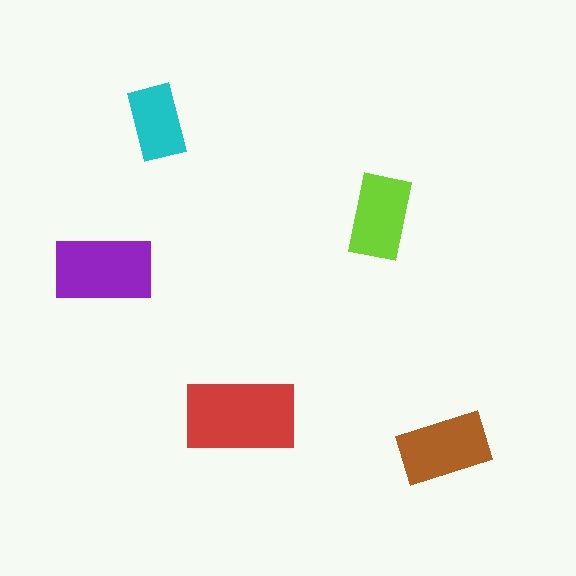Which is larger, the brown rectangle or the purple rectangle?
The purple one.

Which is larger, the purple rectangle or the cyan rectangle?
The purple one.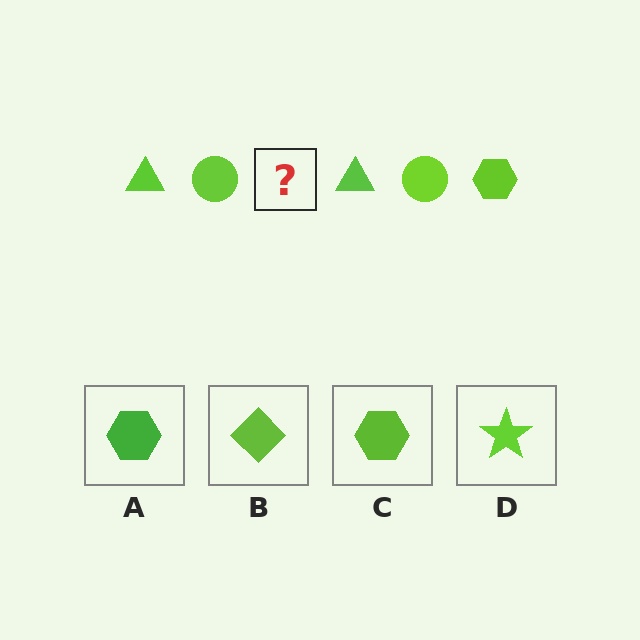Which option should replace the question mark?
Option C.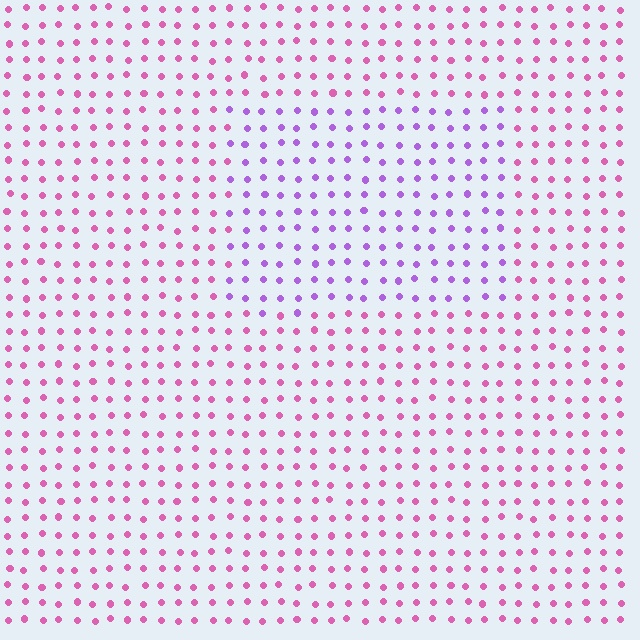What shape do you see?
I see a rectangle.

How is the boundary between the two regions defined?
The boundary is defined purely by a slight shift in hue (about 44 degrees). Spacing, size, and orientation are identical on both sides.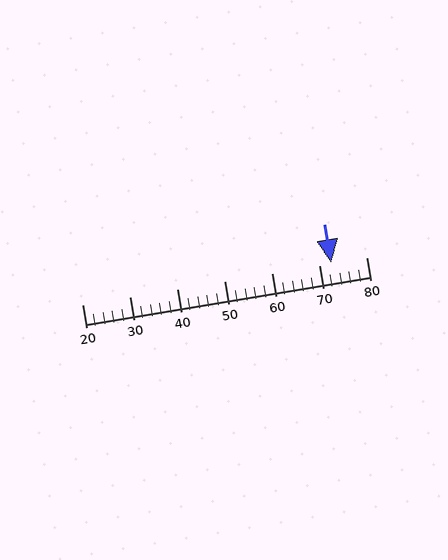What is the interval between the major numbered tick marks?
The major tick marks are spaced 10 units apart.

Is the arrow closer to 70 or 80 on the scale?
The arrow is closer to 70.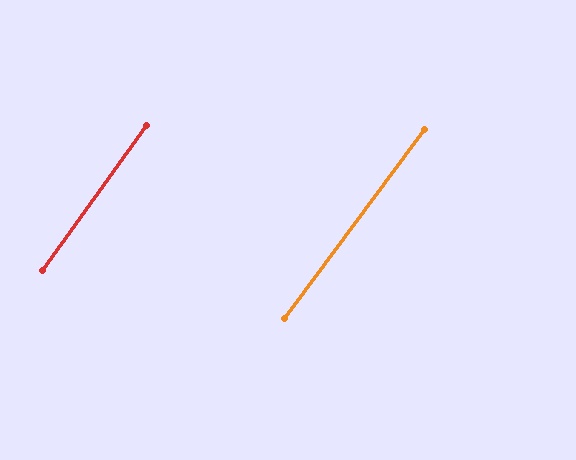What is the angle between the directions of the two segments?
Approximately 1 degree.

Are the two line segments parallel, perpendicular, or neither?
Parallel — their directions differ by only 0.9°.